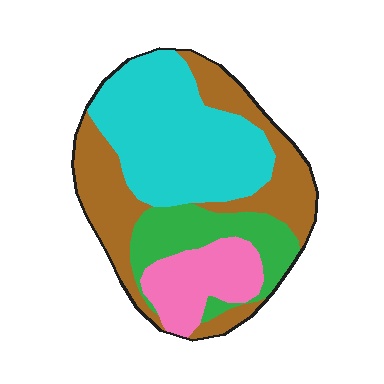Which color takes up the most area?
Cyan, at roughly 35%.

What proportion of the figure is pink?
Pink covers roughly 15% of the figure.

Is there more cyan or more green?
Cyan.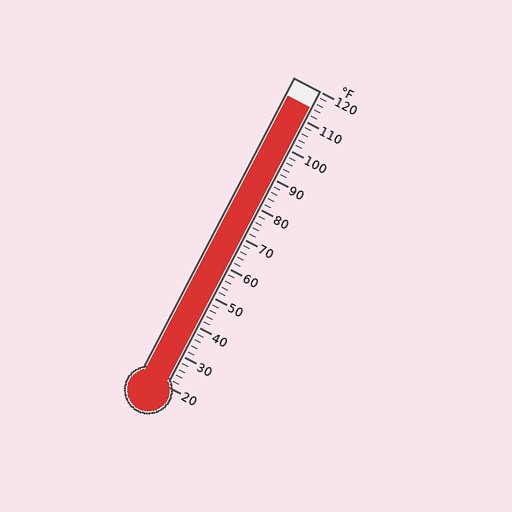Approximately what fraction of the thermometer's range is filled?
The thermometer is filled to approximately 95% of its range.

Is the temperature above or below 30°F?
The temperature is above 30°F.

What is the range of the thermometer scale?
The thermometer scale ranges from 20°F to 120°F.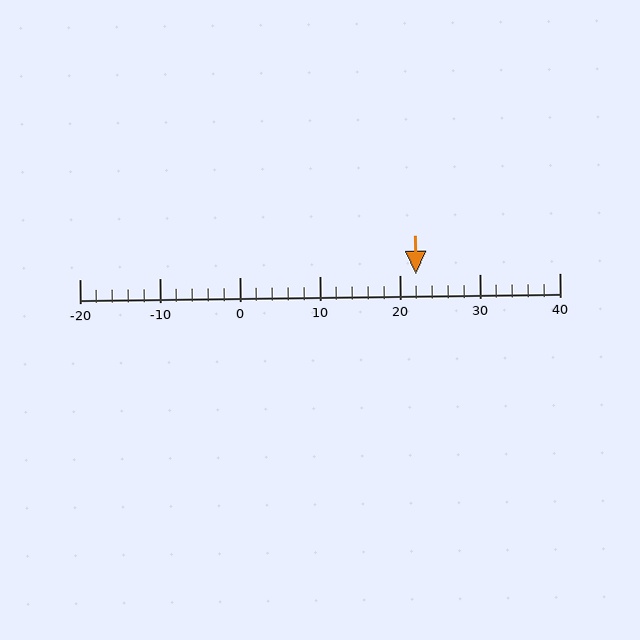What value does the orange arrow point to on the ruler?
The orange arrow points to approximately 22.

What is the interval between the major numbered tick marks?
The major tick marks are spaced 10 units apart.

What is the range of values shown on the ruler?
The ruler shows values from -20 to 40.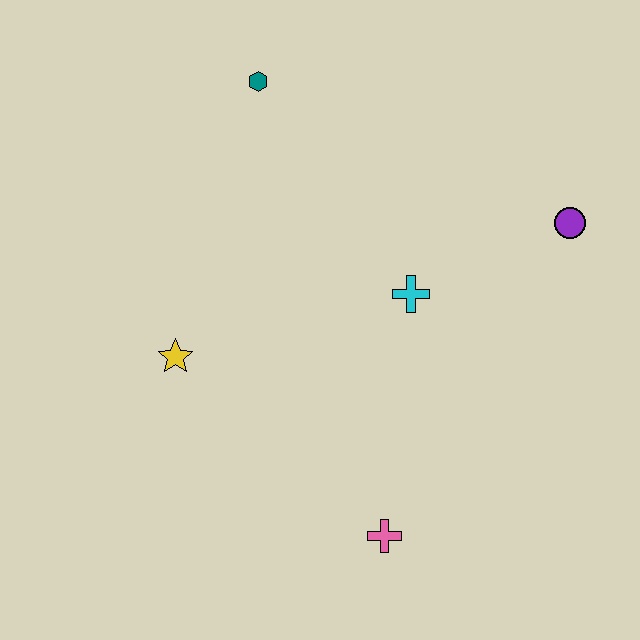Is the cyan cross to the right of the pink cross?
Yes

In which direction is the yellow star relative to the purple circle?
The yellow star is to the left of the purple circle.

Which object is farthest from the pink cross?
The teal hexagon is farthest from the pink cross.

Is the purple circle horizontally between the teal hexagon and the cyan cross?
No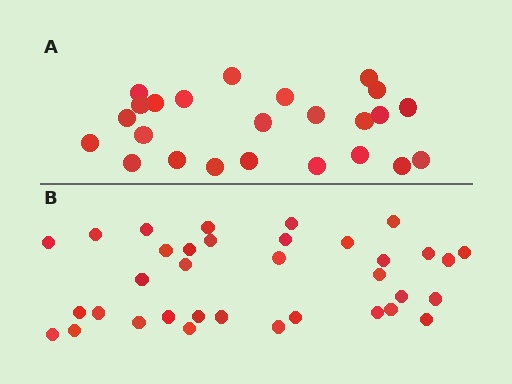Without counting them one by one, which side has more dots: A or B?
Region B (the bottom region) has more dots.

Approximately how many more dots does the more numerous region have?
Region B has roughly 12 or so more dots than region A.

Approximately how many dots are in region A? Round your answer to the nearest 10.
About 20 dots. (The exact count is 24, which rounds to 20.)